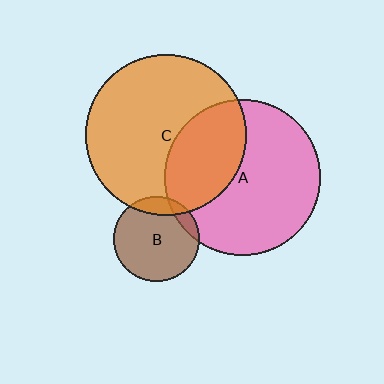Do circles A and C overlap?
Yes.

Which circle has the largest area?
Circle C (orange).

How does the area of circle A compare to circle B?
Approximately 3.4 times.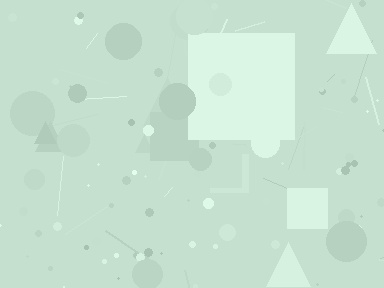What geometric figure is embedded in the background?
A square is embedded in the background.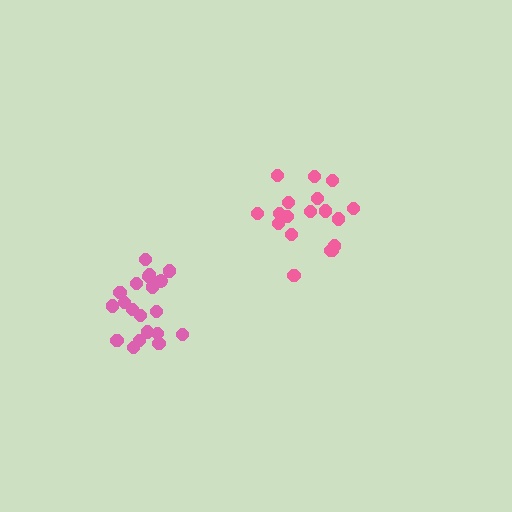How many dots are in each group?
Group 1: 18 dots, Group 2: 20 dots (38 total).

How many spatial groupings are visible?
There are 2 spatial groupings.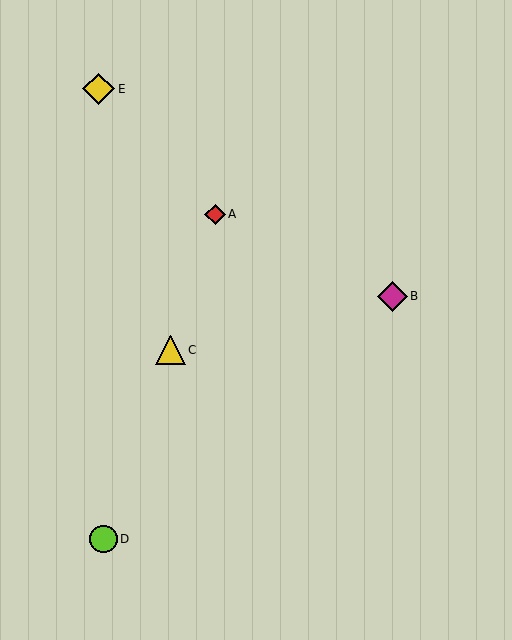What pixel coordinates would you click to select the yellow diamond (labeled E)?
Click at (99, 89) to select the yellow diamond E.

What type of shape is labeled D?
Shape D is a lime circle.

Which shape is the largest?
The yellow diamond (labeled E) is the largest.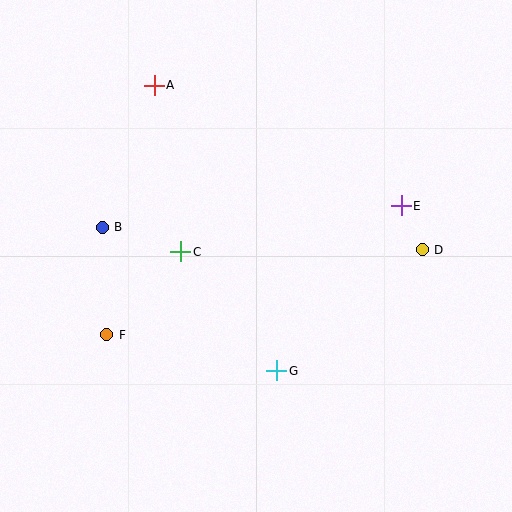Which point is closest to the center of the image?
Point C at (181, 252) is closest to the center.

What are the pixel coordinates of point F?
Point F is at (107, 335).